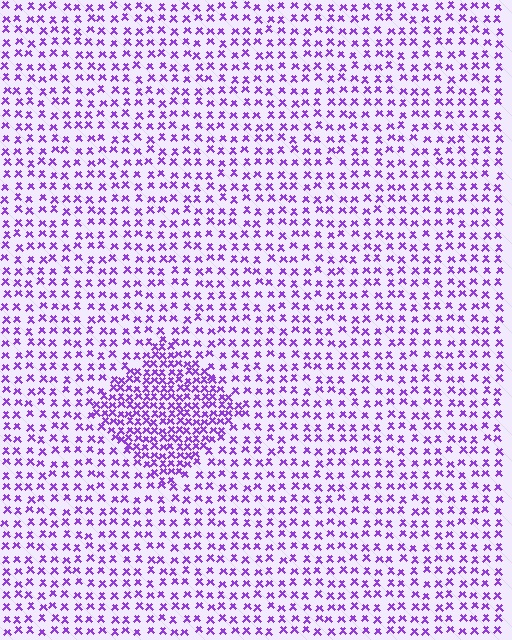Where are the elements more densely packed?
The elements are more densely packed inside the diamond boundary.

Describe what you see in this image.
The image contains small purple elements arranged at two different densities. A diamond-shaped region is visible where the elements are more densely packed than the surrounding area.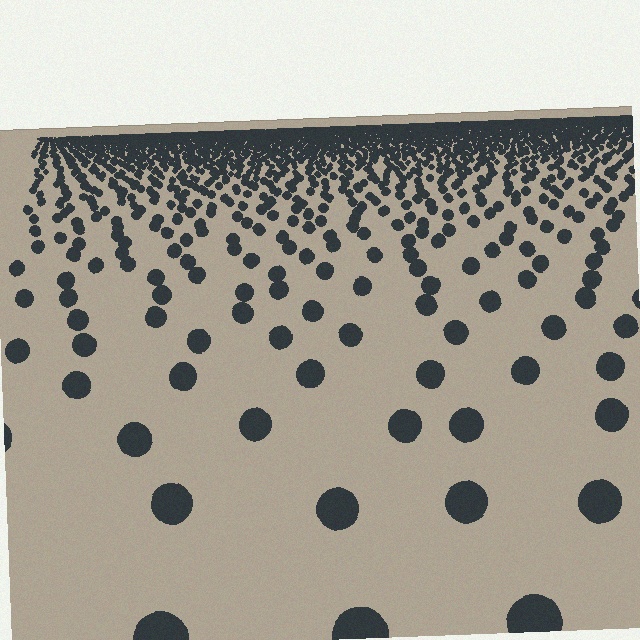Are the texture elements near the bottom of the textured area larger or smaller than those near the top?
Larger. Near the bottom, elements are closer to the viewer and appear at a bigger on-screen size.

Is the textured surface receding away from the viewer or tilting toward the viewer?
The surface is receding away from the viewer. Texture elements get smaller and denser toward the top.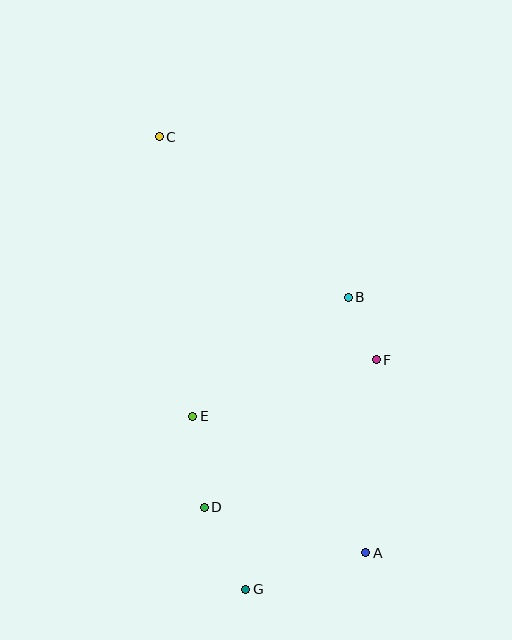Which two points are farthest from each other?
Points A and C are farthest from each other.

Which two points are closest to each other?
Points B and F are closest to each other.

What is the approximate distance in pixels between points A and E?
The distance between A and E is approximately 221 pixels.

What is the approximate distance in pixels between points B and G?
The distance between B and G is approximately 310 pixels.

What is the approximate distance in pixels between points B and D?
The distance between B and D is approximately 255 pixels.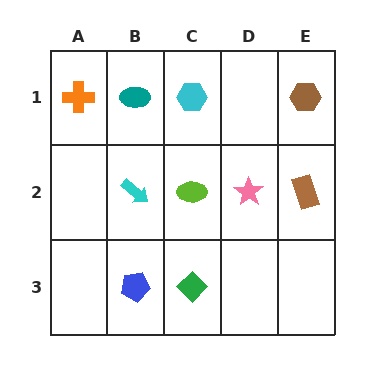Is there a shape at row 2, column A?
No, that cell is empty.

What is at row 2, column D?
A pink star.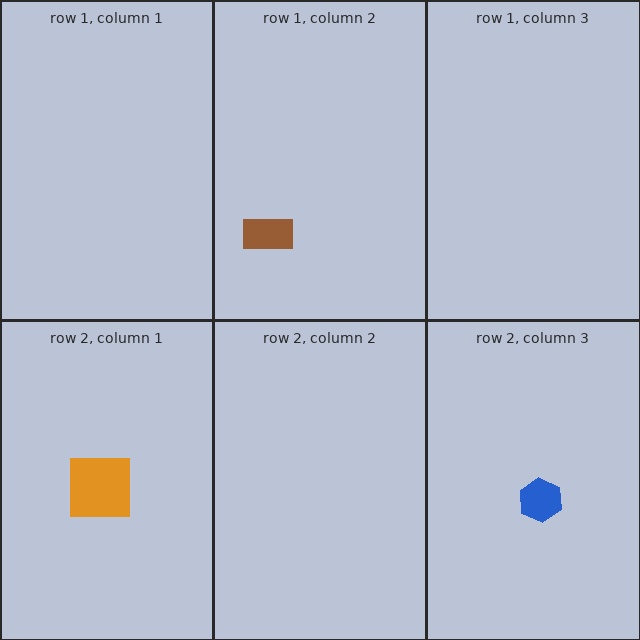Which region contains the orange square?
The row 2, column 1 region.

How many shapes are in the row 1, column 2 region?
1.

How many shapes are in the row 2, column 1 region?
1.